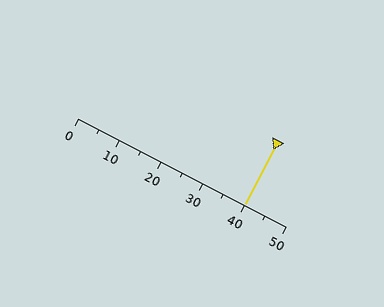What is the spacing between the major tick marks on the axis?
The major ticks are spaced 10 apart.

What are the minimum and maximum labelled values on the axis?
The axis runs from 0 to 50.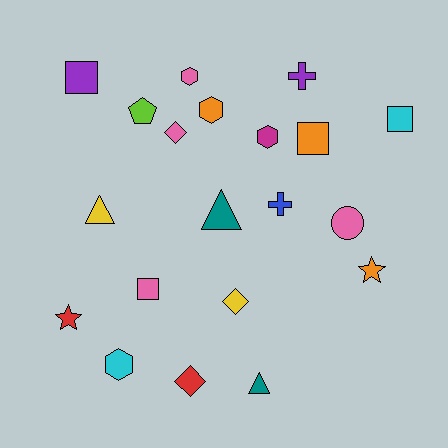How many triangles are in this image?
There are 3 triangles.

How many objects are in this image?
There are 20 objects.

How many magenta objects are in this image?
There is 1 magenta object.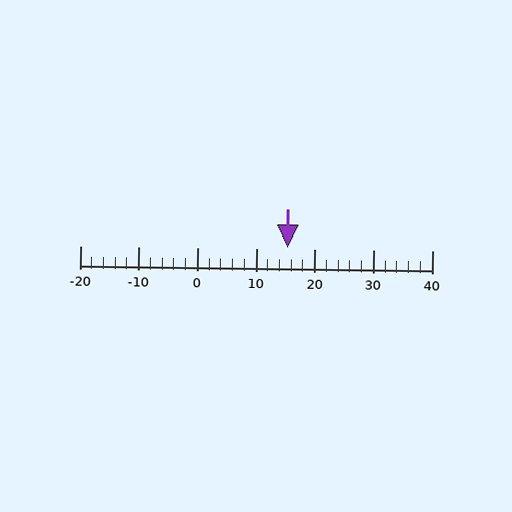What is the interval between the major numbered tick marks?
The major tick marks are spaced 10 units apart.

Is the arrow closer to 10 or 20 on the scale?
The arrow is closer to 20.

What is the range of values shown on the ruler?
The ruler shows values from -20 to 40.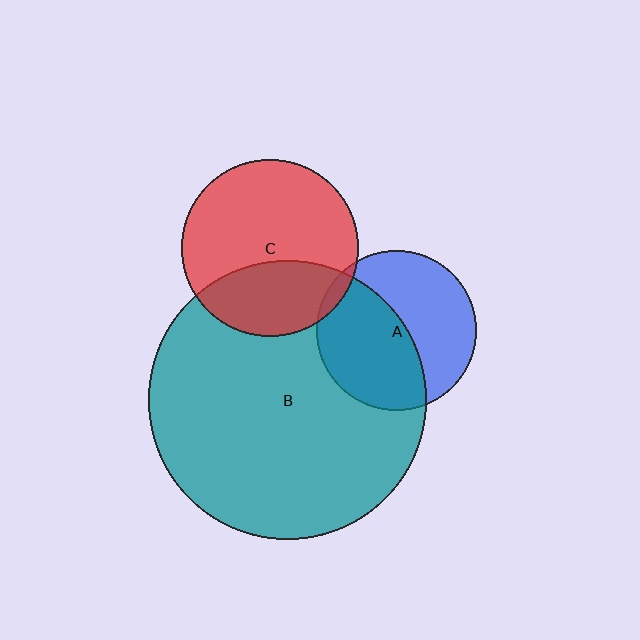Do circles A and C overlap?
Yes.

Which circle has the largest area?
Circle B (teal).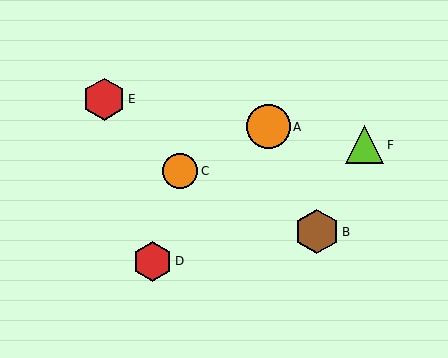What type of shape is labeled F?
Shape F is a lime triangle.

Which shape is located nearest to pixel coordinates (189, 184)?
The orange circle (labeled C) at (180, 171) is nearest to that location.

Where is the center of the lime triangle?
The center of the lime triangle is at (365, 145).